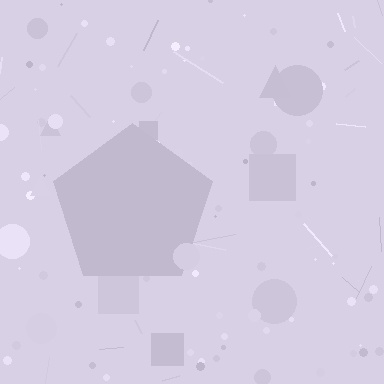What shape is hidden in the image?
A pentagon is hidden in the image.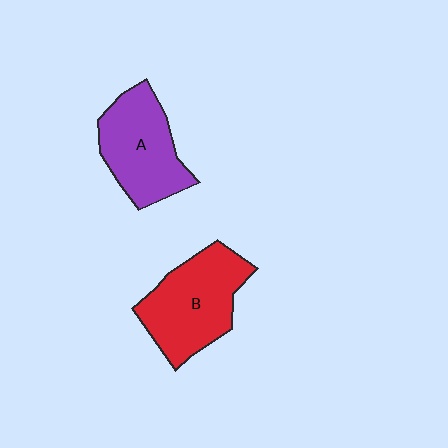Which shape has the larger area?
Shape B (red).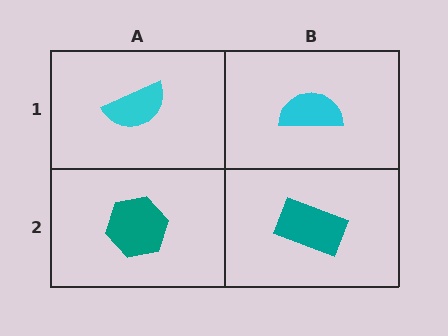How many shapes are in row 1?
2 shapes.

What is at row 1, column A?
A cyan semicircle.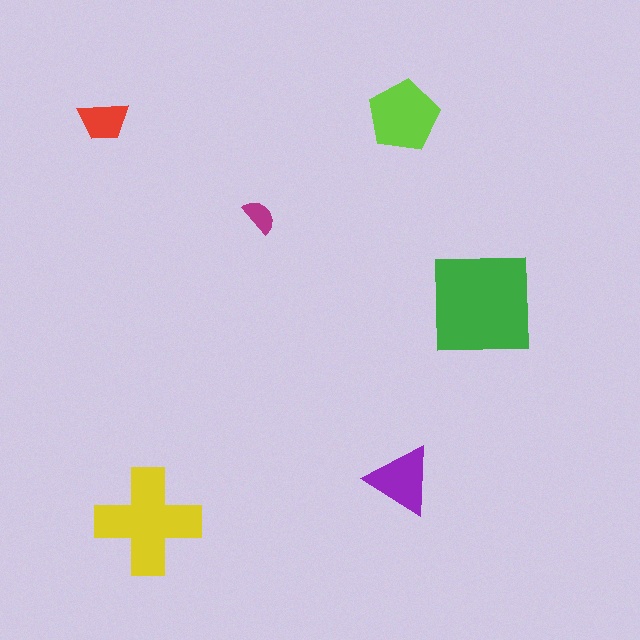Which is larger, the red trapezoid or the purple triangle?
The purple triangle.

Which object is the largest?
The green square.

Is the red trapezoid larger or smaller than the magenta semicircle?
Larger.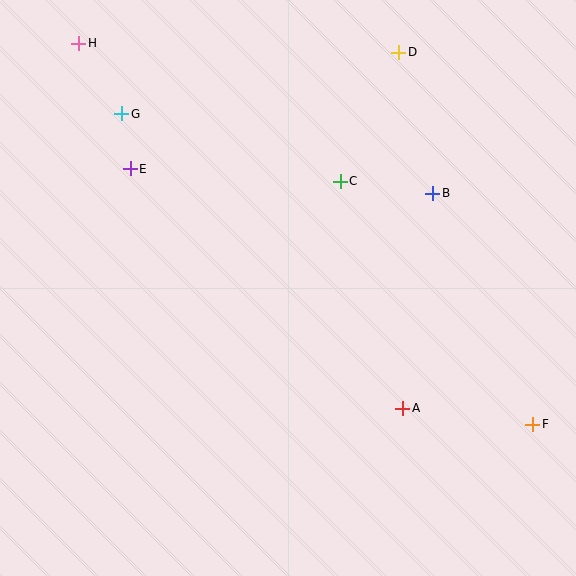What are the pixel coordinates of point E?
Point E is at (130, 169).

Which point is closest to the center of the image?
Point C at (340, 181) is closest to the center.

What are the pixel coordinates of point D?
Point D is at (399, 52).